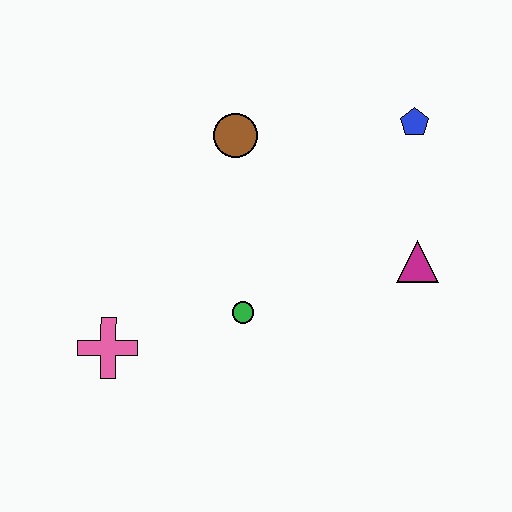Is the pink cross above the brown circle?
No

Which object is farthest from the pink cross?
The blue pentagon is farthest from the pink cross.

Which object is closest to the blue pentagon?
The magenta triangle is closest to the blue pentagon.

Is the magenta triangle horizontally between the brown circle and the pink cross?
No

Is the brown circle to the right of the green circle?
No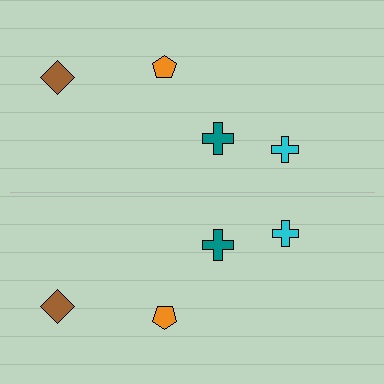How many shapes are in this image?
There are 8 shapes in this image.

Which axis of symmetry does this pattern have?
The pattern has a horizontal axis of symmetry running through the center of the image.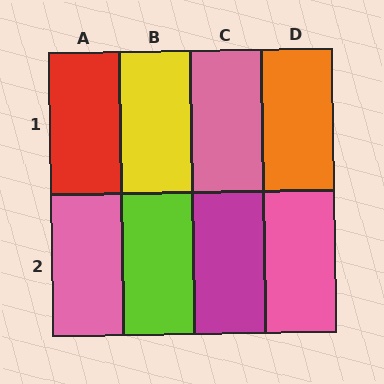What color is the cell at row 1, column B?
Yellow.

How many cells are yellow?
1 cell is yellow.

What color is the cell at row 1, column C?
Pink.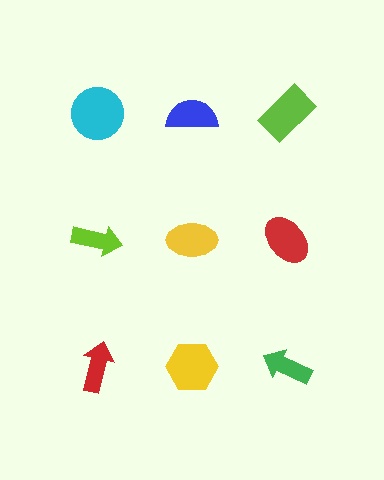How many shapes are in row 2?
3 shapes.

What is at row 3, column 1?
A red arrow.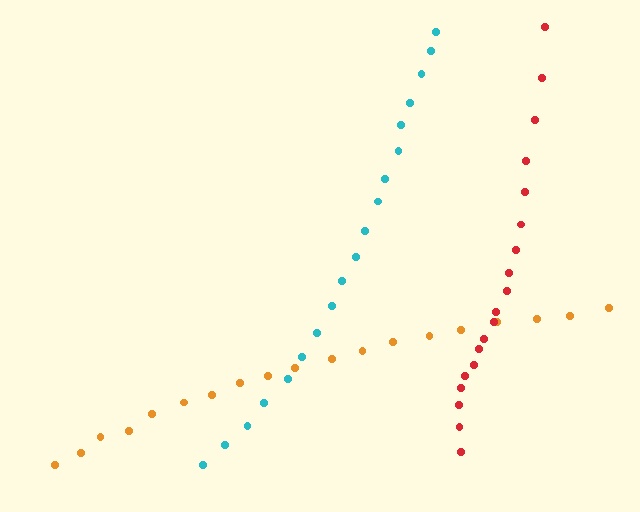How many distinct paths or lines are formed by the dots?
There are 3 distinct paths.